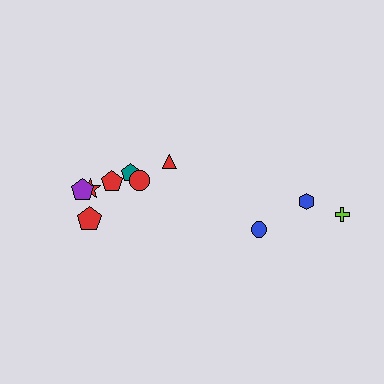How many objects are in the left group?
There are 7 objects.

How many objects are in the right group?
There are 3 objects.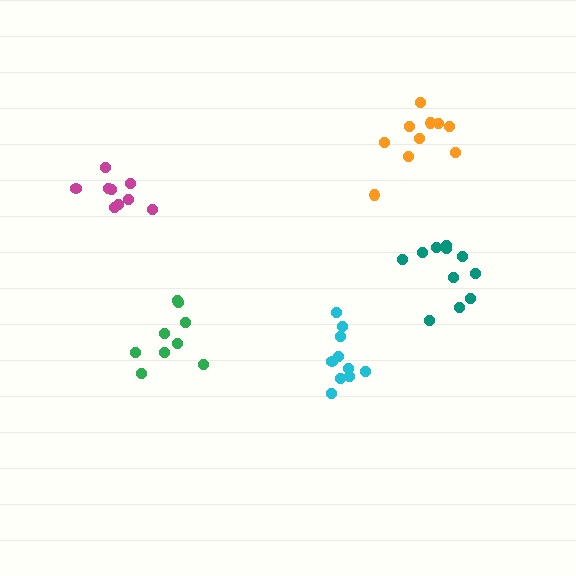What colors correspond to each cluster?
The clusters are colored: teal, green, cyan, magenta, orange.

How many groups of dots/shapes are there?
There are 5 groups.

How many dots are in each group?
Group 1: 11 dots, Group 2: 9 dots, Group 3: 10 dots, Group 4: 9 dots, Group 5: 10 dots (49 total).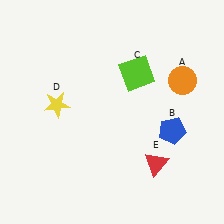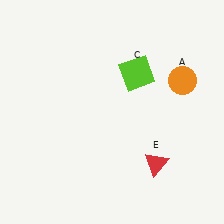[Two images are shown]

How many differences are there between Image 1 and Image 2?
There are 2 differences between the two images.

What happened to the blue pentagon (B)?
The blue pentagon (B) was removed in Image 2. It was in the bottom-right area of Image 1.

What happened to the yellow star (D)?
The yellow star (D) was removed in Image 2. It was in the top-left area of Image 1.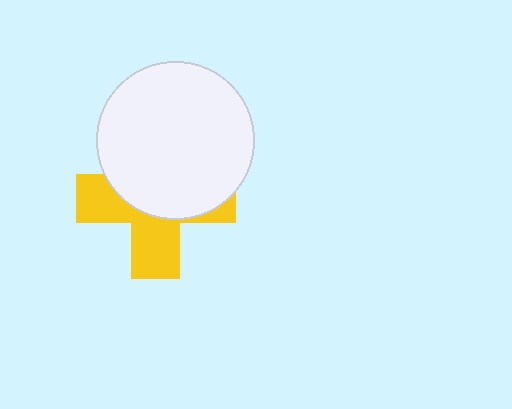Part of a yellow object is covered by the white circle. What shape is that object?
It is a cross.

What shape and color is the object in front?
The object in front is a white circle.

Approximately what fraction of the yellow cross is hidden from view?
Roughly 55% of the yellow cross is hidden behind the white circle.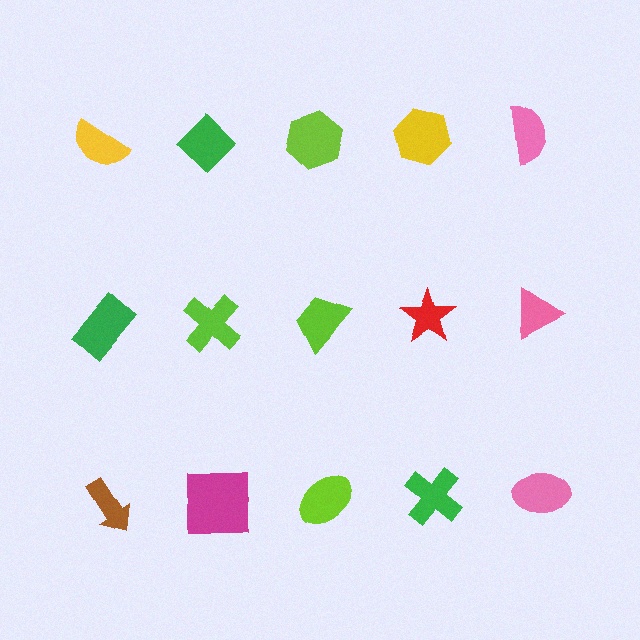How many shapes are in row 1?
5 shapes.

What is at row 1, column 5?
A pink semicircle.